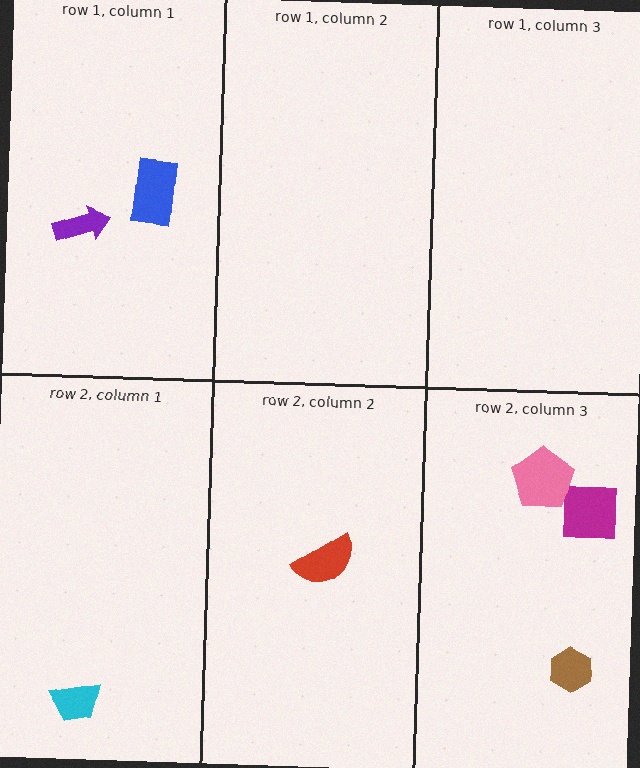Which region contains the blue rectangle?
The row 1, column 1 region.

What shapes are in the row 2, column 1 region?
The cyan trapezoid.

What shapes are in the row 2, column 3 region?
The magenta square, the pink pentagon, the brown hexagon.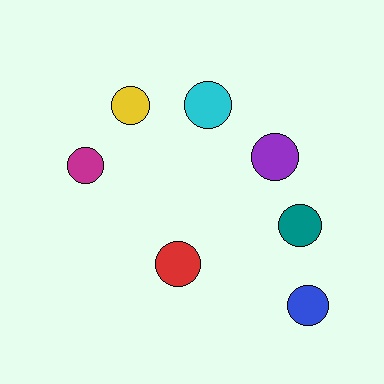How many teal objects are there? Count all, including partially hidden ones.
There is 1 teal object.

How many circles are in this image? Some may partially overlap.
There are 7 circles.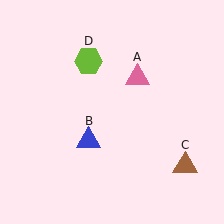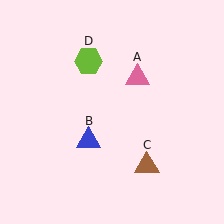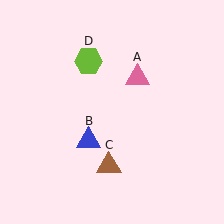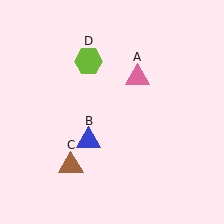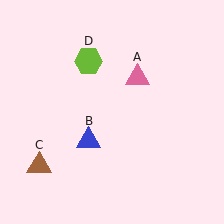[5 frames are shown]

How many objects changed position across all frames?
1 object changed position: brown triangle (object C).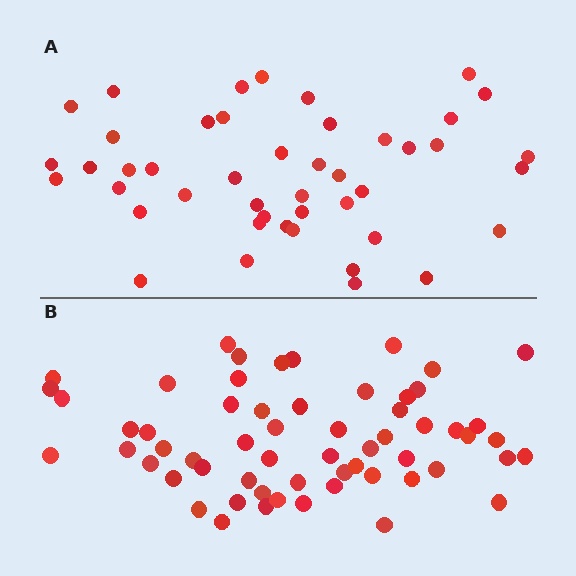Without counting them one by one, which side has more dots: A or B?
Region B (the bottom region) has more dots.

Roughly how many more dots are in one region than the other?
Region B has approximately 15 more dots than region A.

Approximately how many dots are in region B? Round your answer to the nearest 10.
About 60 dots.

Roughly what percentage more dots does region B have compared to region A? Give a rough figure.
About 35% more.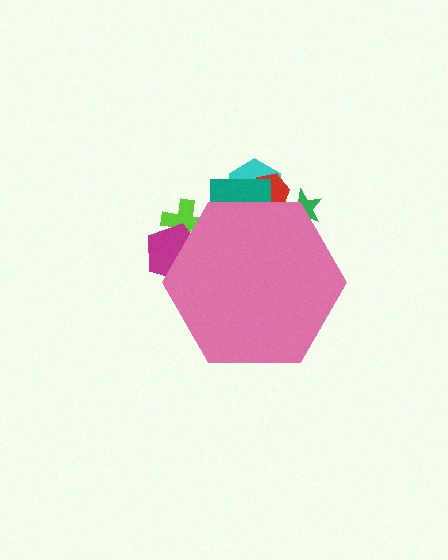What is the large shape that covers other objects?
A pink hexagon.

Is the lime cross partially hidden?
Yes, the lime cross is partially hidden behind the pink hexagon.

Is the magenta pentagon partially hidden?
Yes, the magenta pentagon is partially hidden behind the pink hexagon.